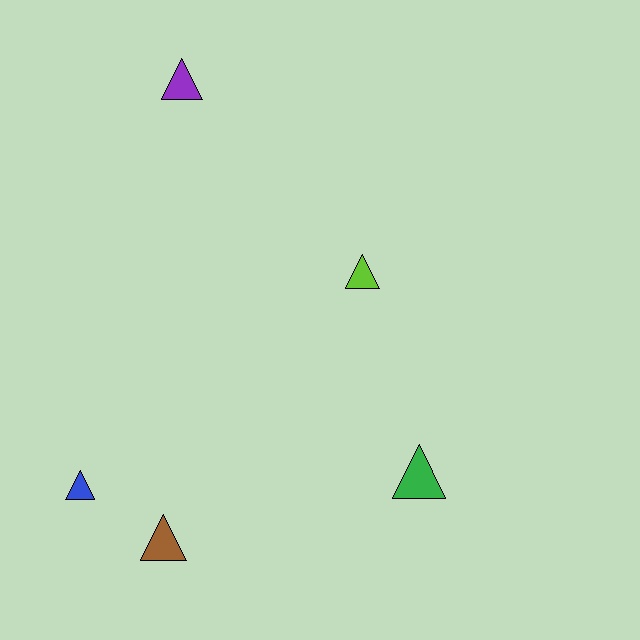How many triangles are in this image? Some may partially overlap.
There are 5 triangles.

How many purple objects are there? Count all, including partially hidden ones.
There is 1 purple object.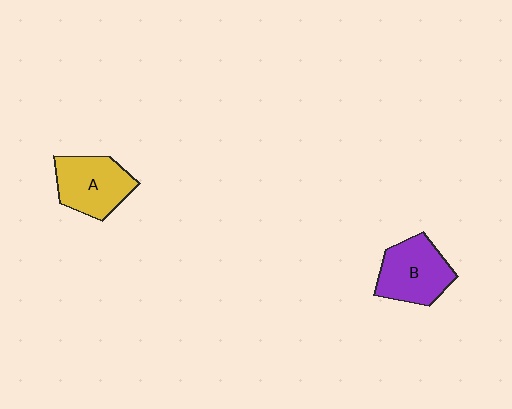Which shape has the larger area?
Shape B (purple).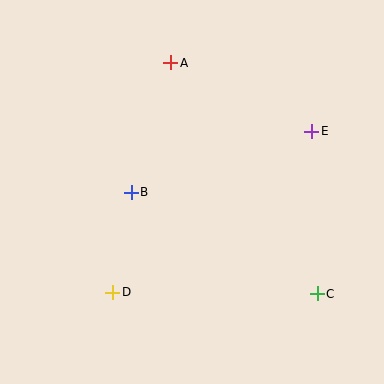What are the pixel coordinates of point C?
Point C is at (317, 294).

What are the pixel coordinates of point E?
Point E is at (312, 131).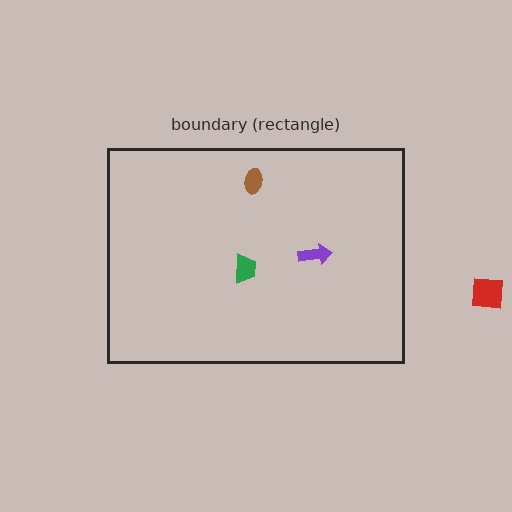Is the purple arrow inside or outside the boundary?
Inside.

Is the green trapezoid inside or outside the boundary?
Inside.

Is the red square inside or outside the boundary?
Outside.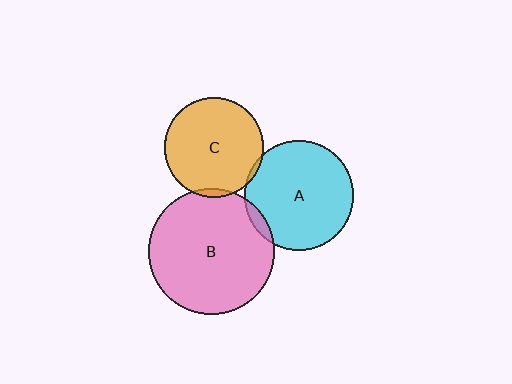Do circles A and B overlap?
Yes.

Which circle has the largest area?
Circle B (pink).